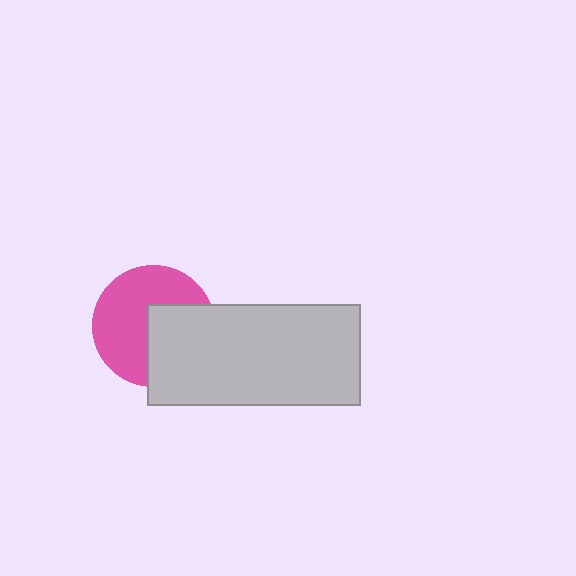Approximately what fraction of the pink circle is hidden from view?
Roughly 41% of the pink circle is hidden behind the light gray rectangle.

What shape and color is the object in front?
The object in front is a light gray rectangle.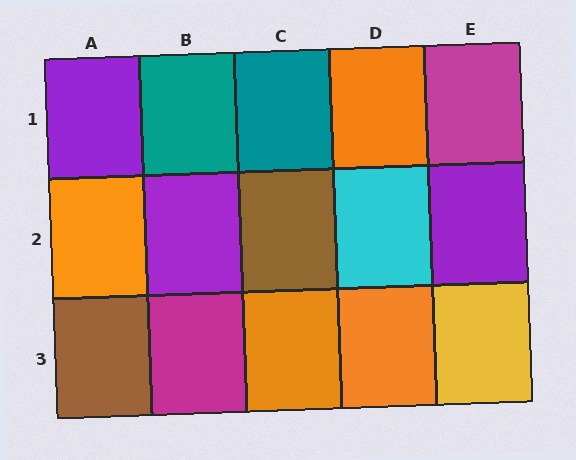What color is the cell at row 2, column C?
Brown.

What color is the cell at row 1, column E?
Magenta.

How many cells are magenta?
2 cells are magenta.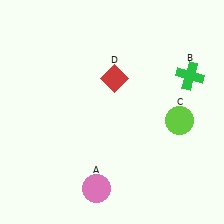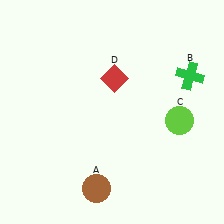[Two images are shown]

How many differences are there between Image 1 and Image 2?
There is 1 difference between the two images.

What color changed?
The circle (A) changed from pink in Image 1 to brown in Image 2.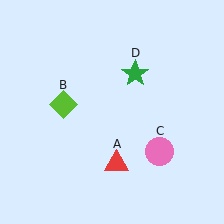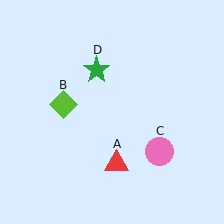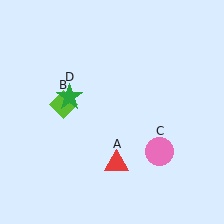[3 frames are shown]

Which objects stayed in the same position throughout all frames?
Red triangle (object A) and lime diamond (object B) and pink circle (object C) remained stationary.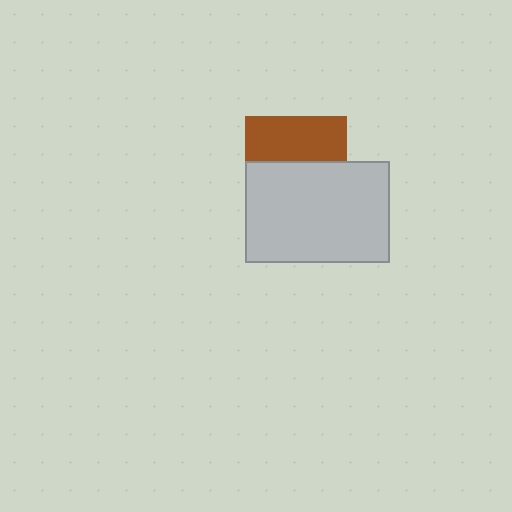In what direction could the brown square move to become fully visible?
The brown square could move up. That would shift it out from behind the light gray rectangle entirely.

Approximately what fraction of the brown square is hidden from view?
Roughly 55% of the brown square is hidden behind the light gray rectangle.